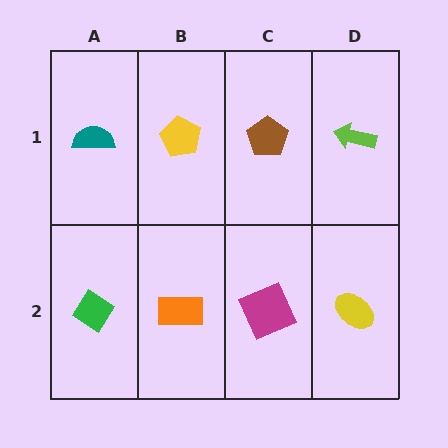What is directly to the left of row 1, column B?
A teal semicircle.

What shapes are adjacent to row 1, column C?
A magenta square (row 2, column C), a yellow pentagon (row 1, column B), a lime arrow (row 1, column D).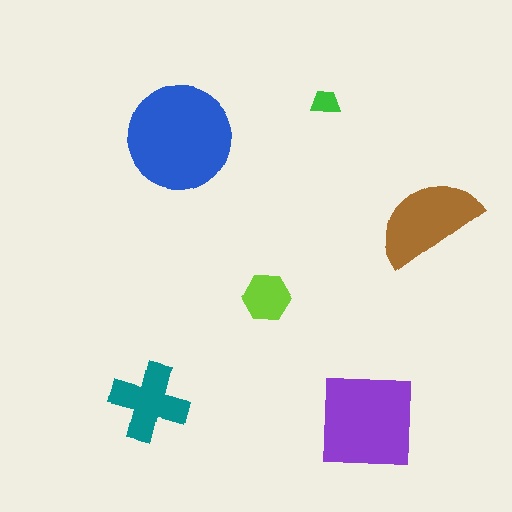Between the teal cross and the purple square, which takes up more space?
The purple square.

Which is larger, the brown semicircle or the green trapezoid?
The brown semicircle.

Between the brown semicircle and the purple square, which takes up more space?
The purple square.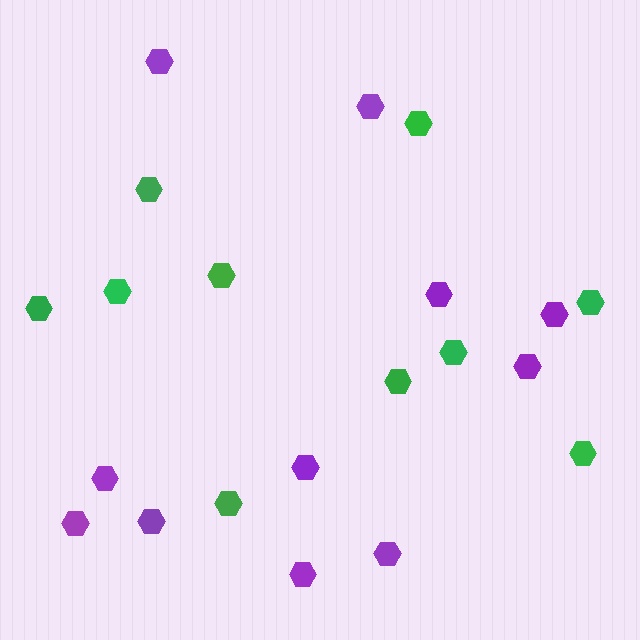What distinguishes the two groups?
There are 2 groups: one group of green hexagons (10) and one group of purple hexagons (11).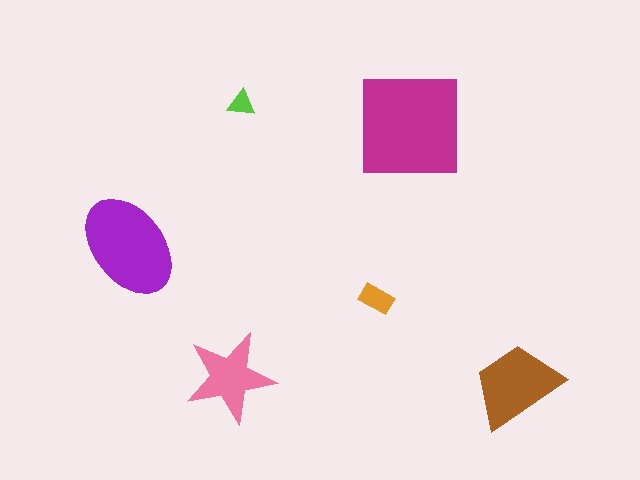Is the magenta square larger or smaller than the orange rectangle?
Larger.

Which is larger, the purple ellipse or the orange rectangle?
The purple ellipse.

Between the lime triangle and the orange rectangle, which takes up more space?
The orange rectangle.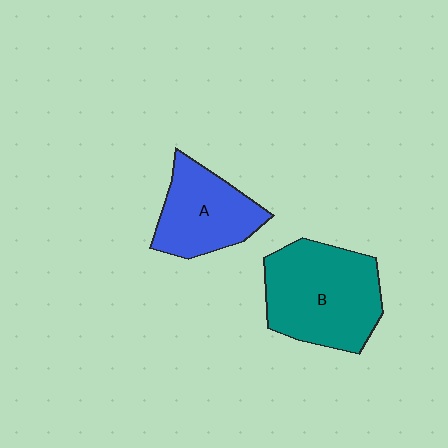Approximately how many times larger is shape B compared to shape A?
Approximately 1.4 times.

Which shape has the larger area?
Shape B (teal).